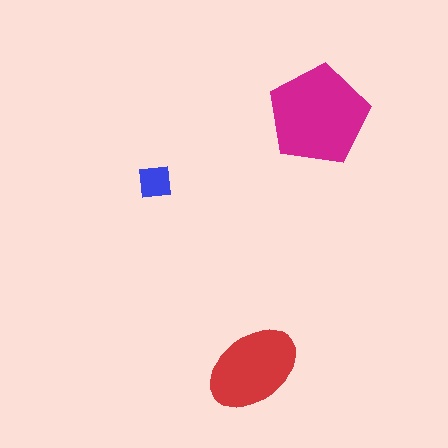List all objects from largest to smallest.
The magenta pentagon, the red ellipse, the blue square.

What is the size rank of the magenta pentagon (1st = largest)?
1st.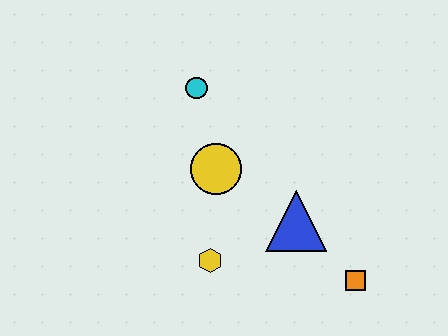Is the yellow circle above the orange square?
Yes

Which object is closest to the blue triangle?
The orange square is closest to the blue triangle.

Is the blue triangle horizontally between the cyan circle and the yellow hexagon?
No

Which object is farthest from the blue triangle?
The cyan circle is farthest from the blue triangle.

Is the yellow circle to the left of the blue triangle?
Yes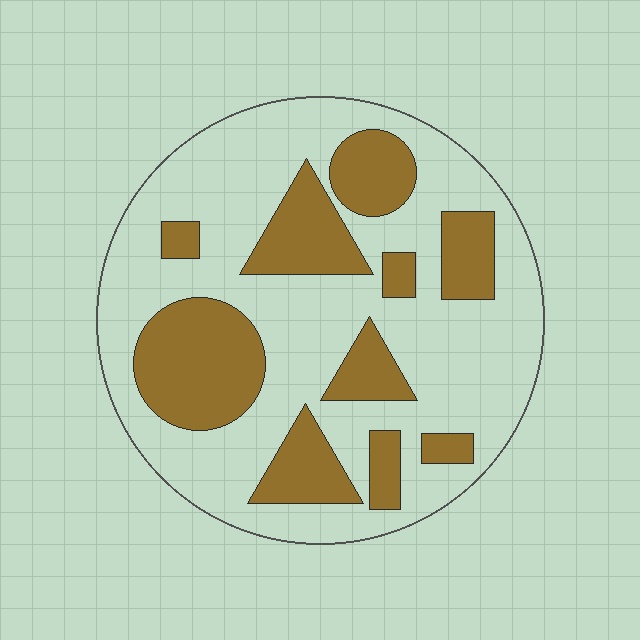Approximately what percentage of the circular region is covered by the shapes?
Approximately 30%.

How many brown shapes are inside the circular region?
10.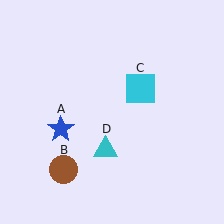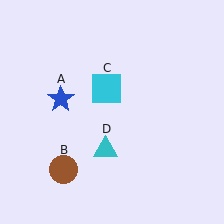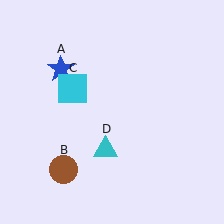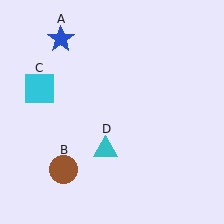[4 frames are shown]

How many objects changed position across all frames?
2 objects changed position: blue star (object A), cyan square (object C).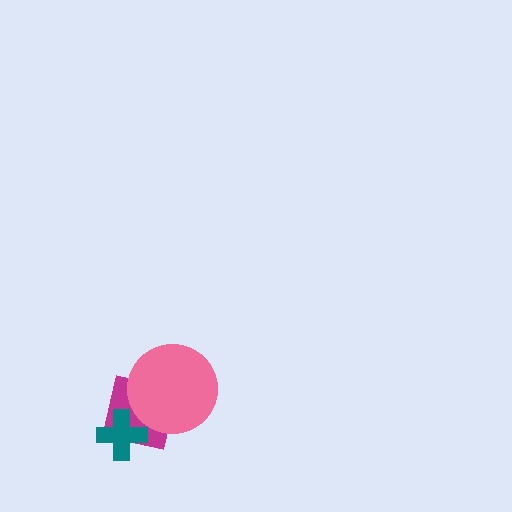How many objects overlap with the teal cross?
1 object overlaps with the teal cross.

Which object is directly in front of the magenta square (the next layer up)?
The pink circle is directly in front of the magenta square.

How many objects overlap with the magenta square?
2 objects overlap with the magenta square.